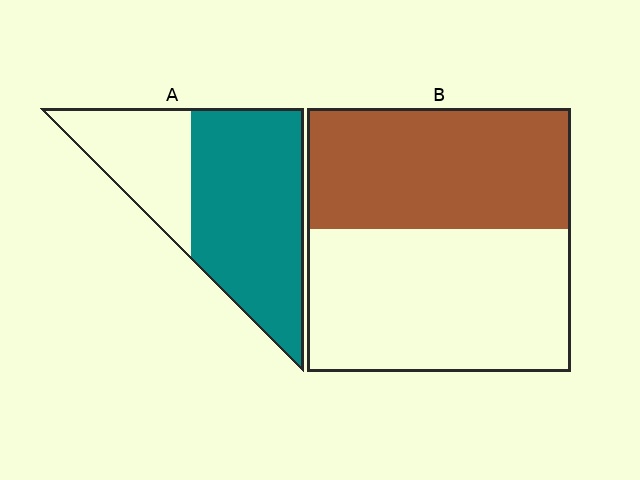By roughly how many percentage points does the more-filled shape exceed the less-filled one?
By roughly 20 percentage points (A over B).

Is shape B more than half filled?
No.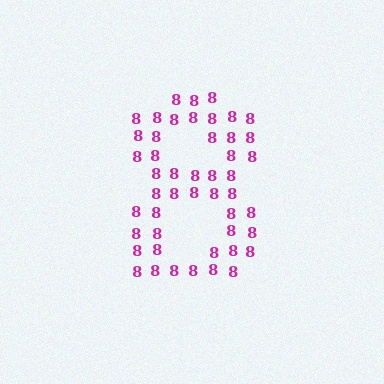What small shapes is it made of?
It is made of small digit 8's.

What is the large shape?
The large shape is the digit 8.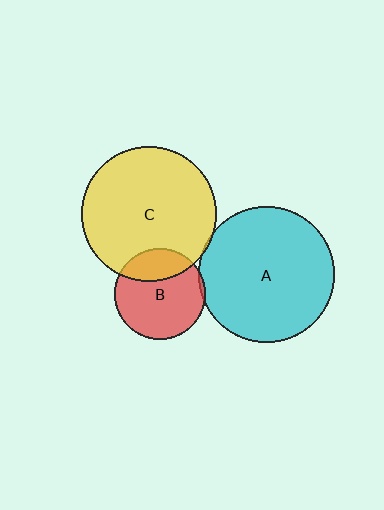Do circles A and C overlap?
Yes.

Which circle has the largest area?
Circle A (cyan).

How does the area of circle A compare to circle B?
Approximately 2.2 times.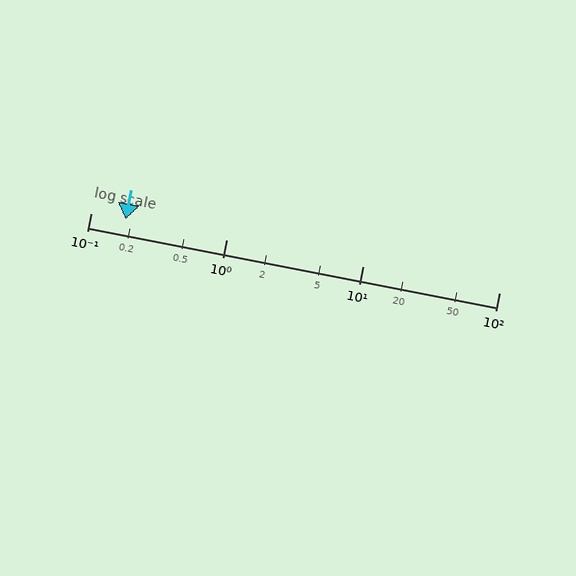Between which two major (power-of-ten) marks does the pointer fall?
The pointer is between 0.1 and 1.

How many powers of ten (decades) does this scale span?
The scale spans 3 decades, from 0.1 to 100.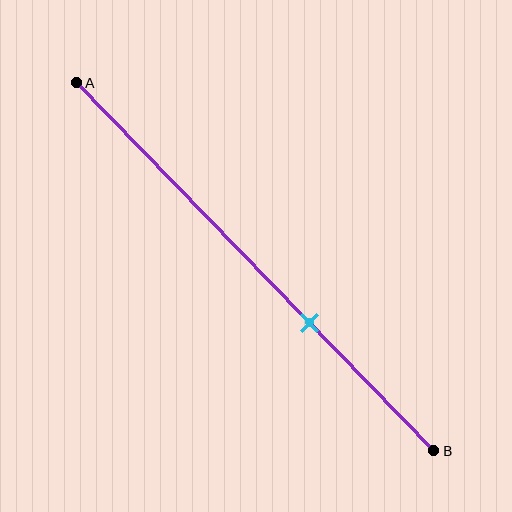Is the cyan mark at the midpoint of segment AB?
No, the mark is at about 65% from A, not at the 50% midpoint.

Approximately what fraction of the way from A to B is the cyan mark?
The cyan mark is approximately 65% of the way from A to B.